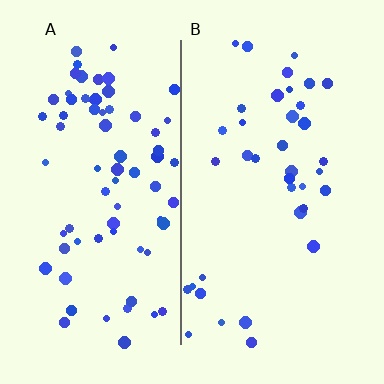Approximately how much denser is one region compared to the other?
Approximately 1.9× — region A over region B.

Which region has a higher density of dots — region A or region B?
A (the left).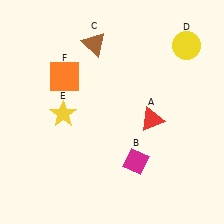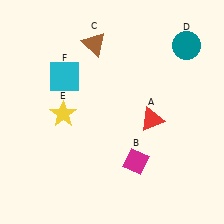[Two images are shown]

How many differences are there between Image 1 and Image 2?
There are 2 differences between the two images.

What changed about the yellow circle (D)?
In Image 1, D is yellow. In Image 2, it changed to teal.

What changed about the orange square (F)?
In Image 1, F is orange. In Image 2, it changed to cyan.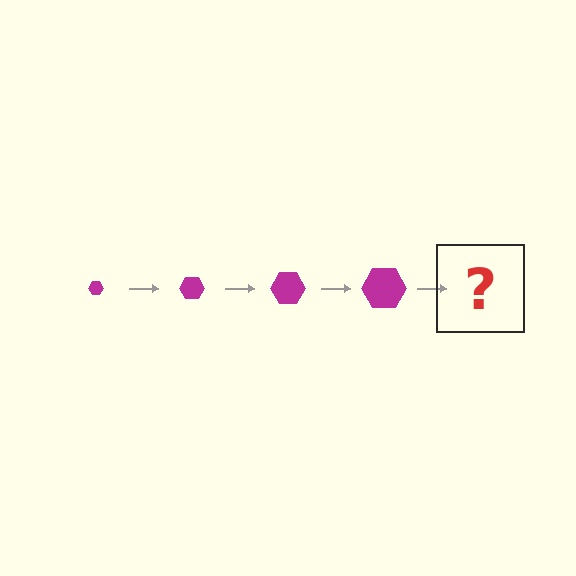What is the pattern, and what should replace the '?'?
The pattern is that the hexagon gets progressively larger each step. The '?' should be a magenta hexagon, larger than the previous one.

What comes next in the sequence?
The next element should be a magenta hexagon, larger than the previous one.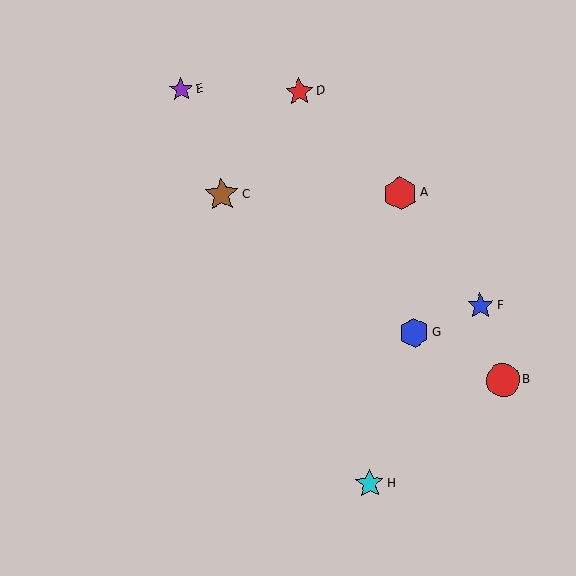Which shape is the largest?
The brown star (labeled C) is the largest.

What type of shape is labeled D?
Shape D is a red star.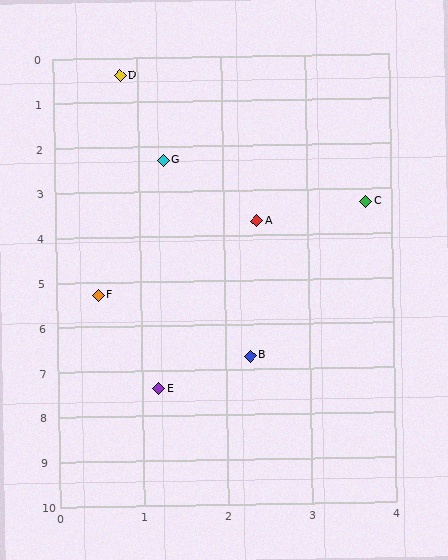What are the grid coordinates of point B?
Point B is at approximately (2.3, 6.7).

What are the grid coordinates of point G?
Point G is at approximately (1.3, 2.3).